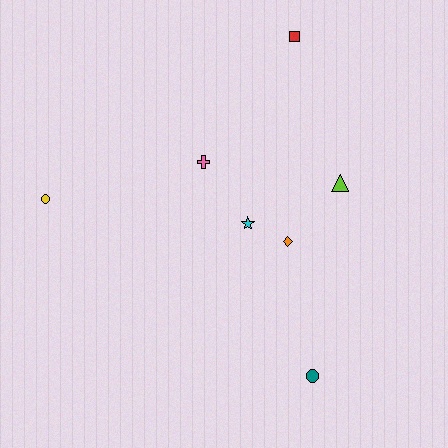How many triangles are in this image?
There is 1 triangle.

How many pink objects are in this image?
There is 1 pink object.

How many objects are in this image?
There are 7 objects.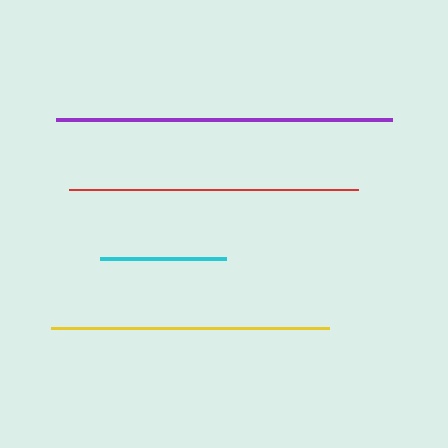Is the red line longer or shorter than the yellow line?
The red line is longer than the yellow line.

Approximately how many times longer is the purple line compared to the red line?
The purple line is approximately 1.2 times the length of the red line.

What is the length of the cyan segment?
The cyan segment is approximately 126 pixels long.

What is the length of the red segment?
The red segment is approximately 288 pixels long.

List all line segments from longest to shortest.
From longest to shortest: purple, red, yellow, cyan.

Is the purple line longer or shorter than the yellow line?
The purple line is longer than the yellow line.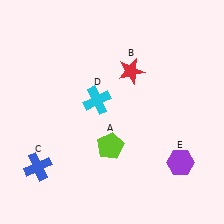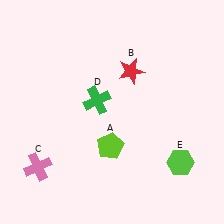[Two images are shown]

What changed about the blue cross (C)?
In Image 1, C is blue. In Image 2, it changed to pink.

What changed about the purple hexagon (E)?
In Image 1, E is purple. In Image 2, it changed to lime.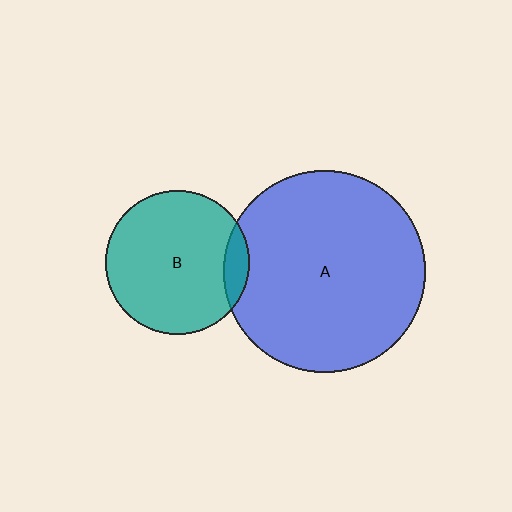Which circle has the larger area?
Circle A (blue).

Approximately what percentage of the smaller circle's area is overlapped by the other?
Approximately 10%.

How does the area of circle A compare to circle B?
Approximately 2.0 times.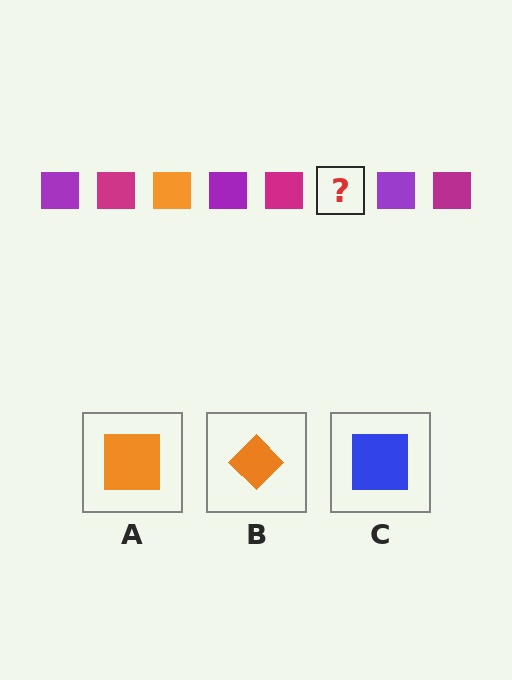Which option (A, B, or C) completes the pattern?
A.